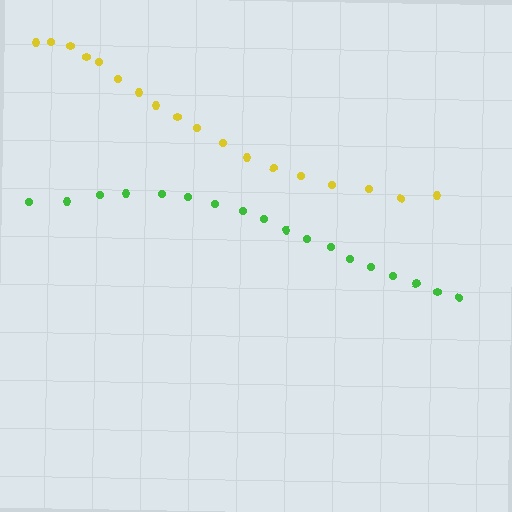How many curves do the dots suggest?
There are 2 distinct paths.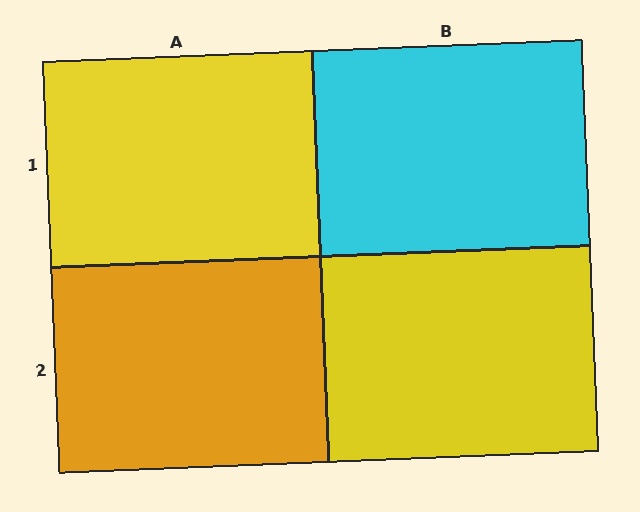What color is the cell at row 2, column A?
Orange.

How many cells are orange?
1 cell is orange.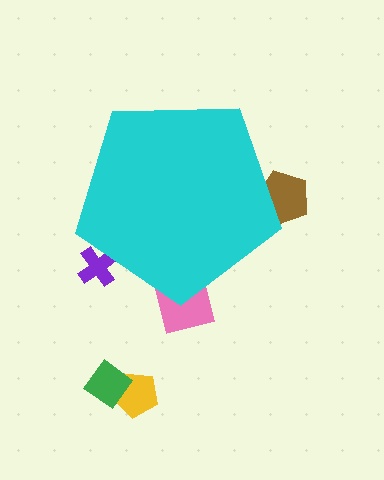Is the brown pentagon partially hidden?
Yes, the brown pentagon is partially hidden behind the cyan pentagon.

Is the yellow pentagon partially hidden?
No, the yellow pentagon is fully visible.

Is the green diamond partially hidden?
No, the green diamond is fully visible.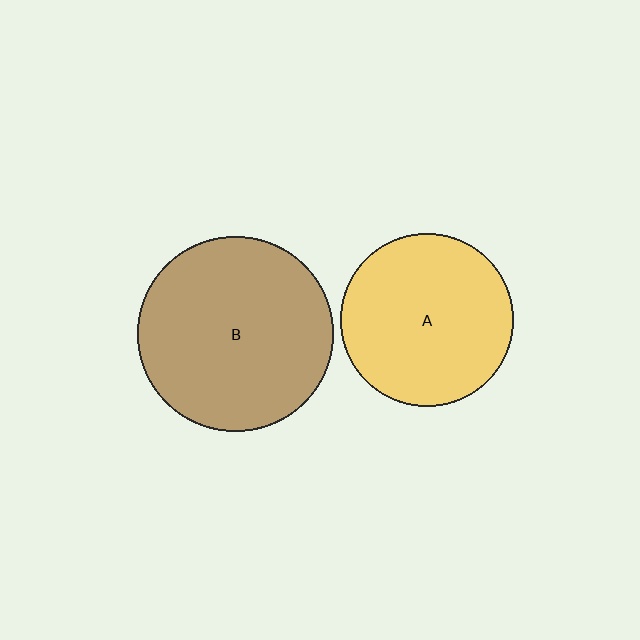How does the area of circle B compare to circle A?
Approximately 1.3 times.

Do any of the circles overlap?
No, none of the circles overlap.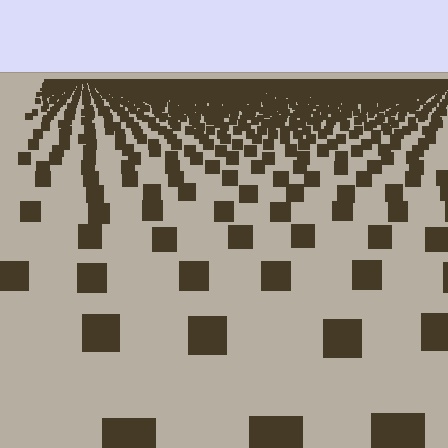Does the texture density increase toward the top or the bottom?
Density increases toward the top.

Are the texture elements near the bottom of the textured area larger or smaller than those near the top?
Larger. Near the bottom, elements are closer to the viewer and appear at a bigger on-screen size.